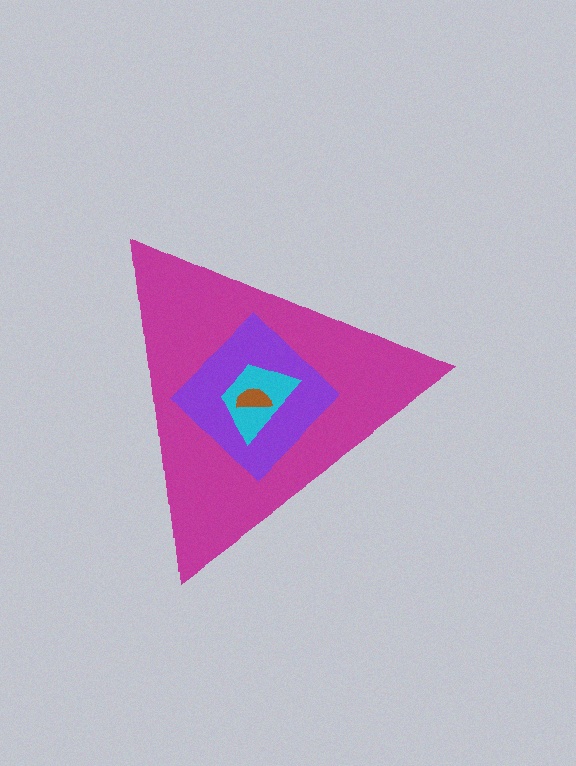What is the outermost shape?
The magenta triangle.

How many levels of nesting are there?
4.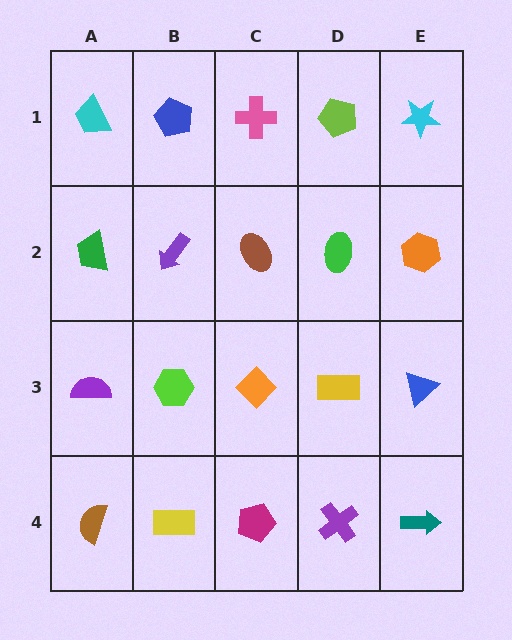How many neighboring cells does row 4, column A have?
2.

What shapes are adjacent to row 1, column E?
An orange hexagon (row 2, column E), a lime pentagon (row 1, column D).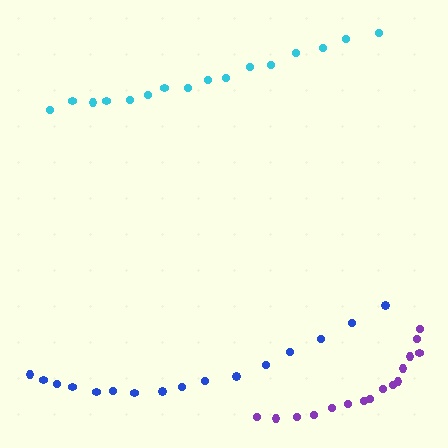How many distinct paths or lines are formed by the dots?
There are 3 distinct paths.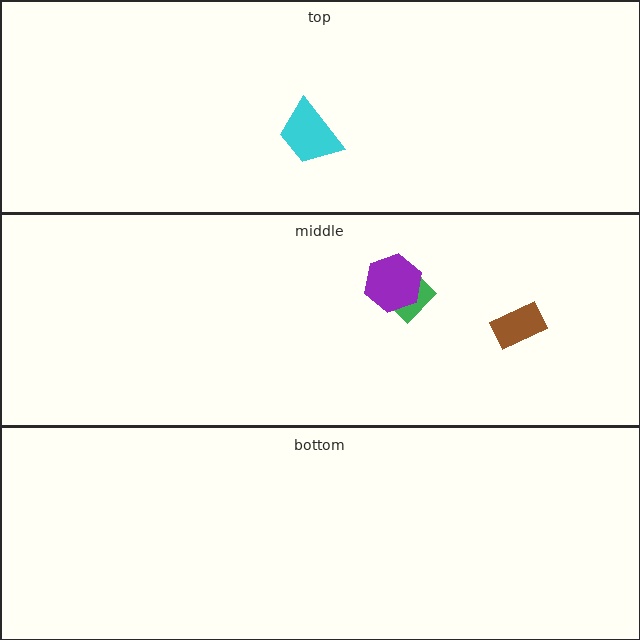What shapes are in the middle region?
The green diamond, the purple hexagon, the brown rectangle.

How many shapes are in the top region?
1.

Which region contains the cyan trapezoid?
The top region.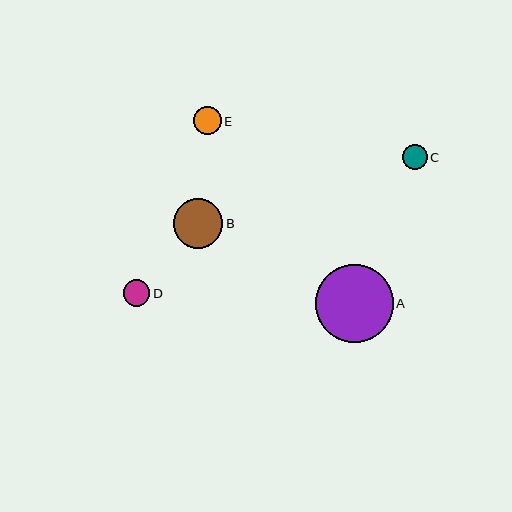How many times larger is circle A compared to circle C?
Circle A is approximately 3.1 times the size of circle C.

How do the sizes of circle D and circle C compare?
Circle D and circle C are approximately the same size.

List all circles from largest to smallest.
From largest to smallest: A, B, E, D, C.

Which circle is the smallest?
Circle C is the smallest with a size of approximately 25 pixels.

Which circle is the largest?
Circle A is the largest with a size of approximately 78 pixels.